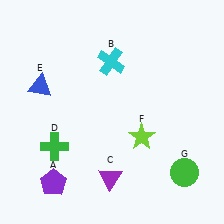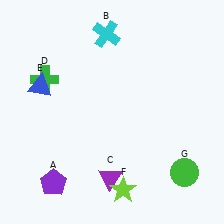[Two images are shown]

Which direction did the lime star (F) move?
The lime star (F) moved down.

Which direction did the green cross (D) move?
The green cross (D) moved up.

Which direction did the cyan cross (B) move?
The cyan cross (B) moved up.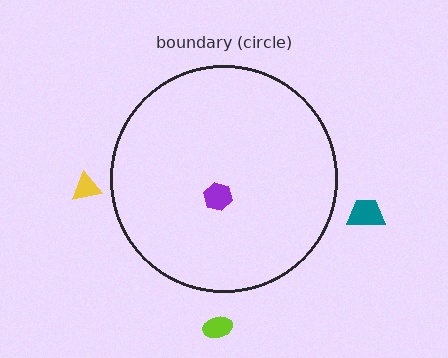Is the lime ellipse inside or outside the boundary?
Outside.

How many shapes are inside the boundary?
1 inside, 3 outside.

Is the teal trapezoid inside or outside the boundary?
Outside.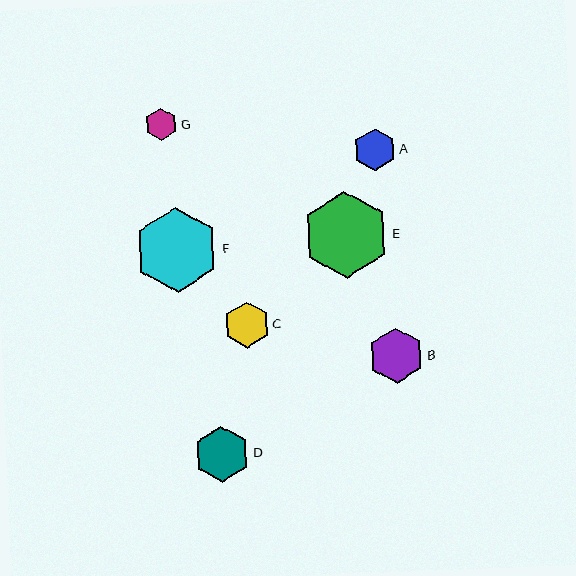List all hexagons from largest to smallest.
From largest to smallest: E, F, D, B, C, A, G.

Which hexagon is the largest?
Hexagon E is the largest with a size of approximately 86 pixels.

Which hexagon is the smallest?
Hexagon G is the smallest with a size of approximately 32 pixels.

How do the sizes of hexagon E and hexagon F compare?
Hexagon E and hexagon F are approximately the same size.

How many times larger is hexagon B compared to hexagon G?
Hexagon B is approximately 1.7 times the size of hexagon G.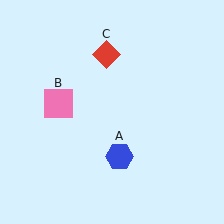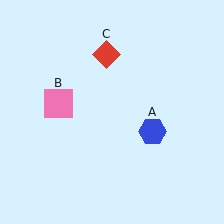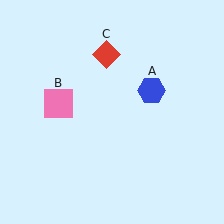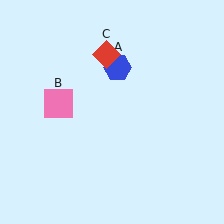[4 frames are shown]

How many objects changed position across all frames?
1 object changed position: blue hexagon (object A).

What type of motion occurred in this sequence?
The blue hexagon (object A) rotated counterclockwise around the center of the scene.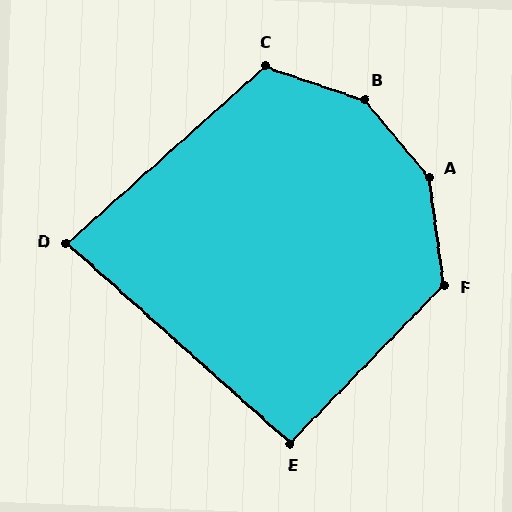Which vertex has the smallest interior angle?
D, at approximately 84 degrees.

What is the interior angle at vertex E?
Approximately 93 degrees (approximately right).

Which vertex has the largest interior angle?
B, at approximately 148 degrees.